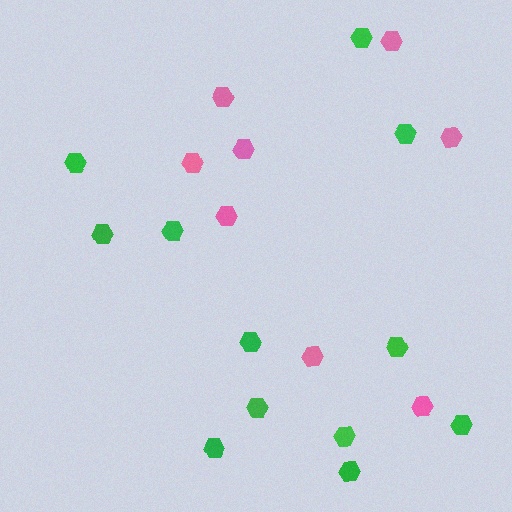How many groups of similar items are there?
There are 2 groups: one group of pink hexagons (8) and one group of green hexagons (12).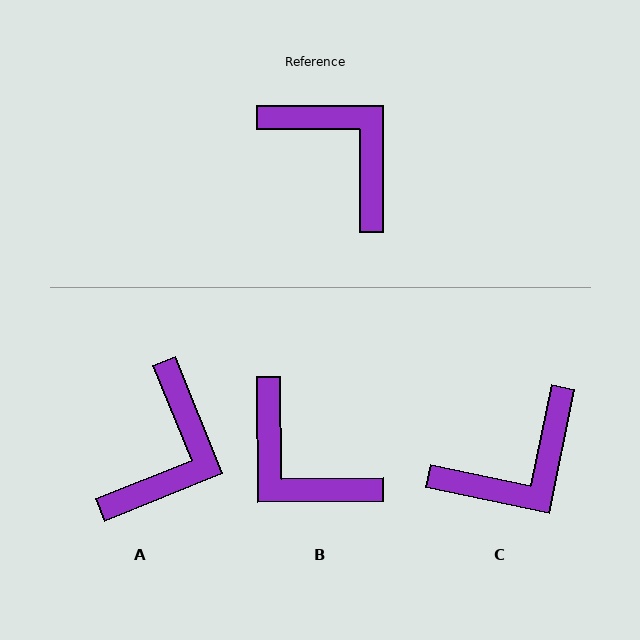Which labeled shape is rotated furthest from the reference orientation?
B, about 179 degrees away.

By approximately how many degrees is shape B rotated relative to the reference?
Approximately 179 degrees clockwise.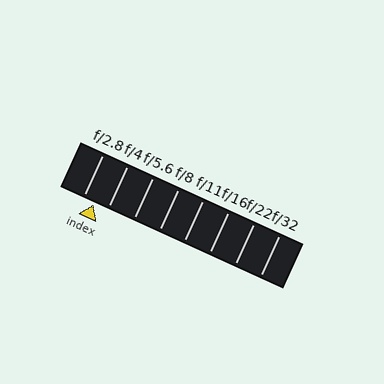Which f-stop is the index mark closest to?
The index mark is closest to f/2.8.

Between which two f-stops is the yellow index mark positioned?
The index mark is between f/2.8 and f/4.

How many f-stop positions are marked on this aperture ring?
There are 8 f-stop positions marked.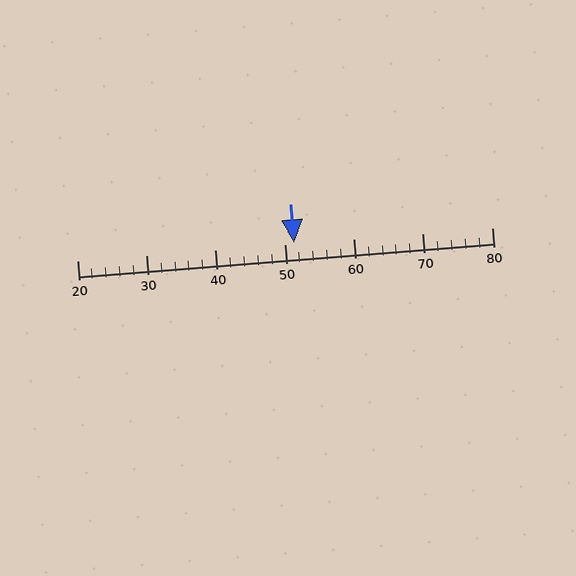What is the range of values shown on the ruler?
The ruler shows values from 20 to 80.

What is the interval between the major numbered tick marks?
The major tick marks are spaced 10 units apart.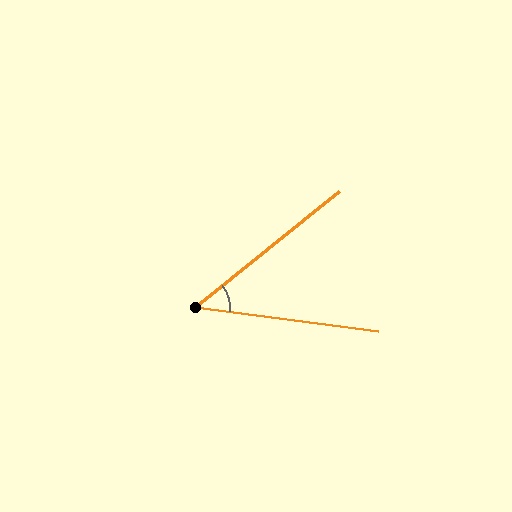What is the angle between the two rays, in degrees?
Approximately 47 degrees.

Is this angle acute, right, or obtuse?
It is acute.